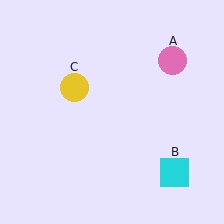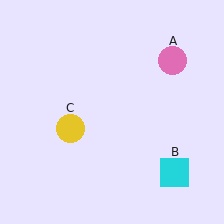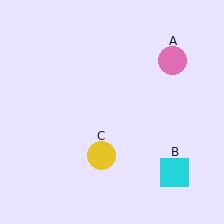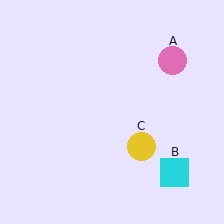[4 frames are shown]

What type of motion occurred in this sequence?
The yellow circle (object C) rotated counterclockwise around the center of the scene.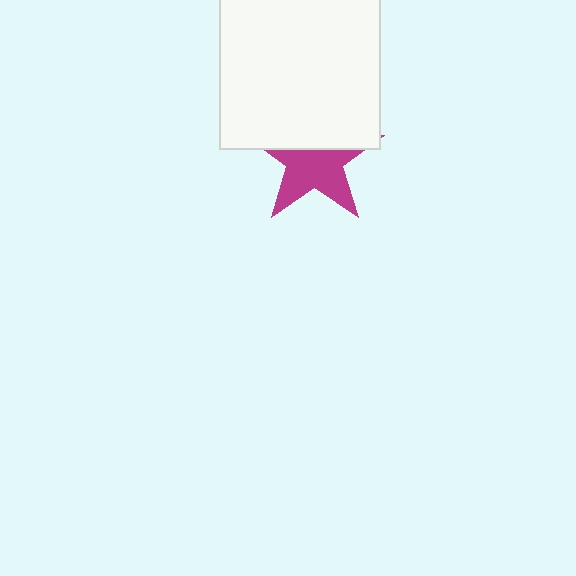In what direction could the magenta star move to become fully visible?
The magenta star could move down. That would shift it out from behind the white square entirely.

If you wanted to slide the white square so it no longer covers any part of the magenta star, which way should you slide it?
Slide it up — that is the most direct way to separate the two shapes.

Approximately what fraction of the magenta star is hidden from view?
Roughly 42% of the magenta star is hidden behind the white square.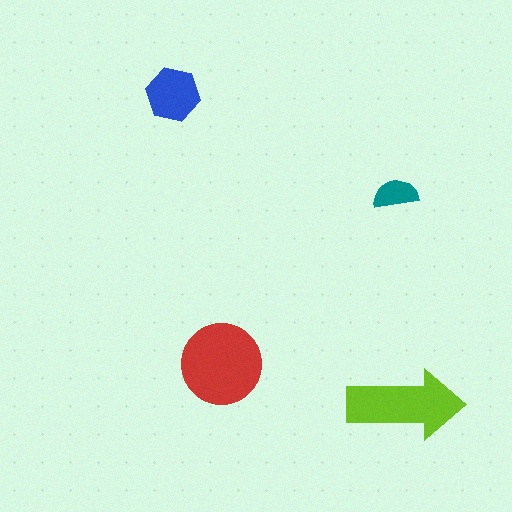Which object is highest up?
The blue hexagon is topmost.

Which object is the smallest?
The teal semicircle.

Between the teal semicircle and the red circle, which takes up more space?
The red circle.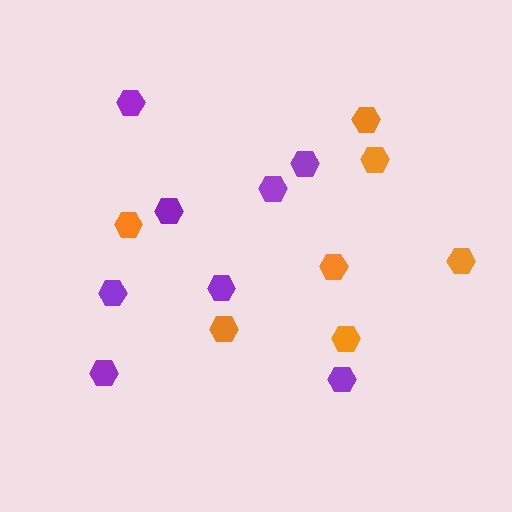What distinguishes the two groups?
There are 2 groups: one group of purple hexagons (8) and one group of orange hexagons (7).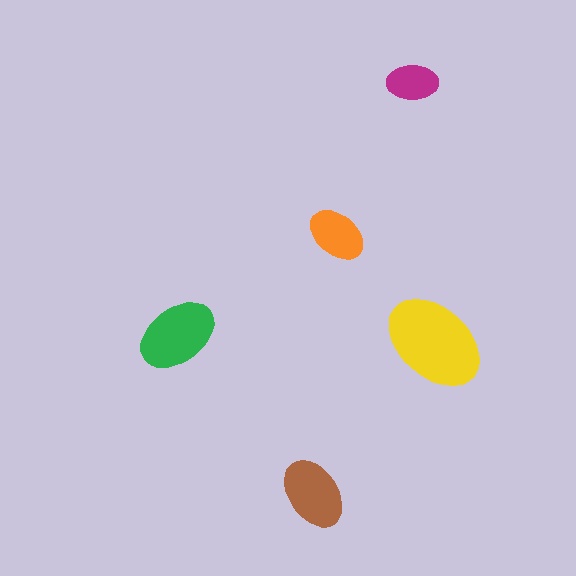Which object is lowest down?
The brown ellipse is bottommost.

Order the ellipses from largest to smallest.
the yellow one, the green one, the brown one, the orange one, the magenta one.